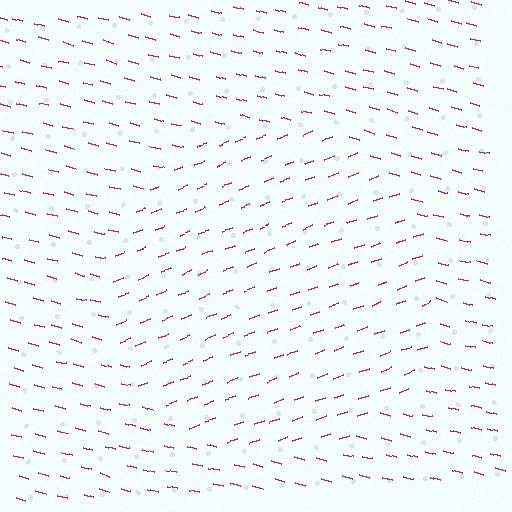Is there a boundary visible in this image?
Yes, there is a texture boundary formed by a change in line orientation.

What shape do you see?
I see a circle.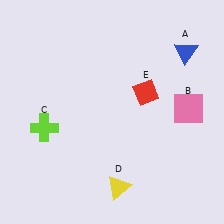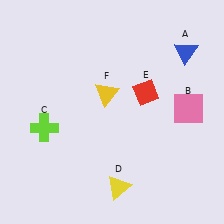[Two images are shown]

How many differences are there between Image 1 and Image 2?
There is 1 difference between the two images.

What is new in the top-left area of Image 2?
A yellow triangle (F) was added in the top-left area of Image 2.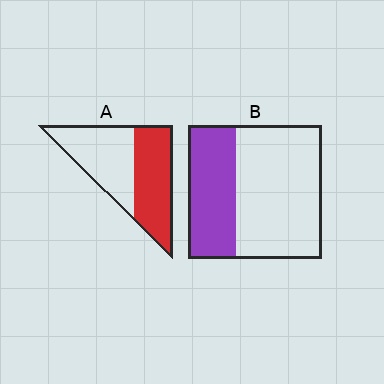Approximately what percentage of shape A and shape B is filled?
A is approximately 50% and B is approximately 35%.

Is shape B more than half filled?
No.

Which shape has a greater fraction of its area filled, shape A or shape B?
Shape A.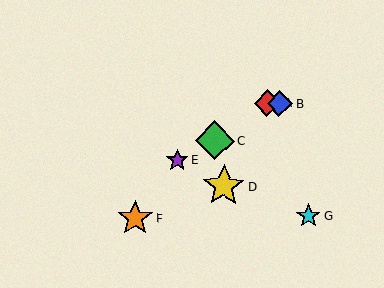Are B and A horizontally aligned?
Yes, both are at y≈104.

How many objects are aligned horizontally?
2 objects (A, B) are aligned horizontally.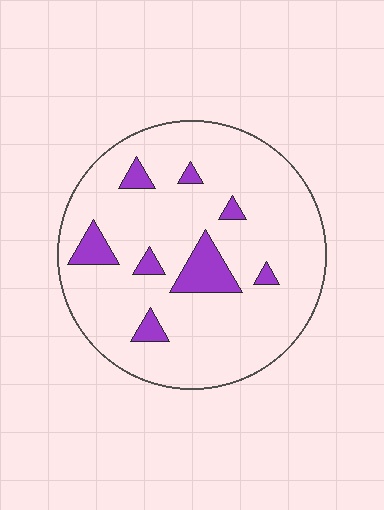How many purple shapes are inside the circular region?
8.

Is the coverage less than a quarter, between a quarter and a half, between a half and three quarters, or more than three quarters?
Less than a quarter.